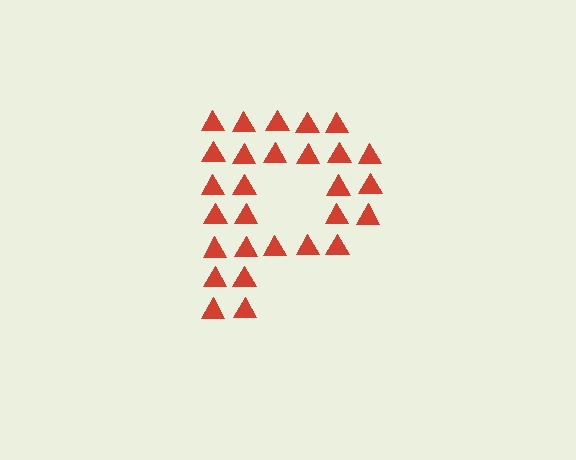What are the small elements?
The small elements are triangles.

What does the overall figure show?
The overall figure shows the letter P.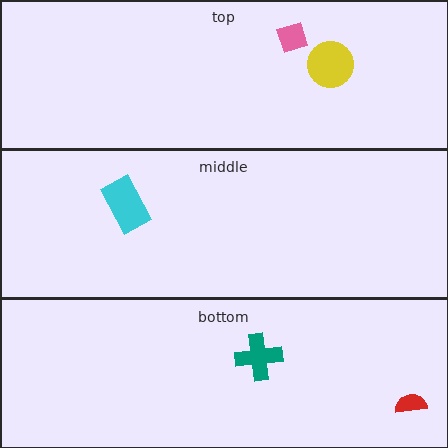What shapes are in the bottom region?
The red semicircle, the teal cross.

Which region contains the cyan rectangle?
The middle region.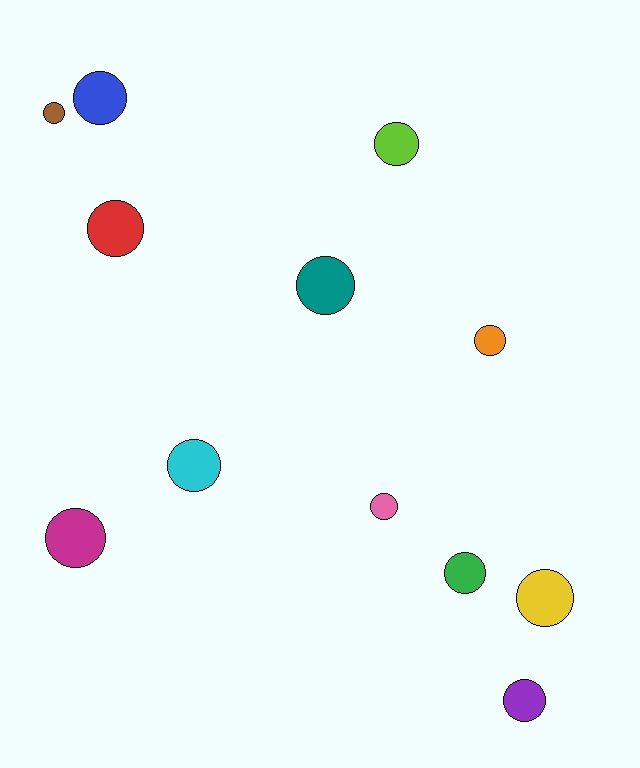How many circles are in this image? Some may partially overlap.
There are 12 circles.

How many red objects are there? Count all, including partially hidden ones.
There is 1 red object.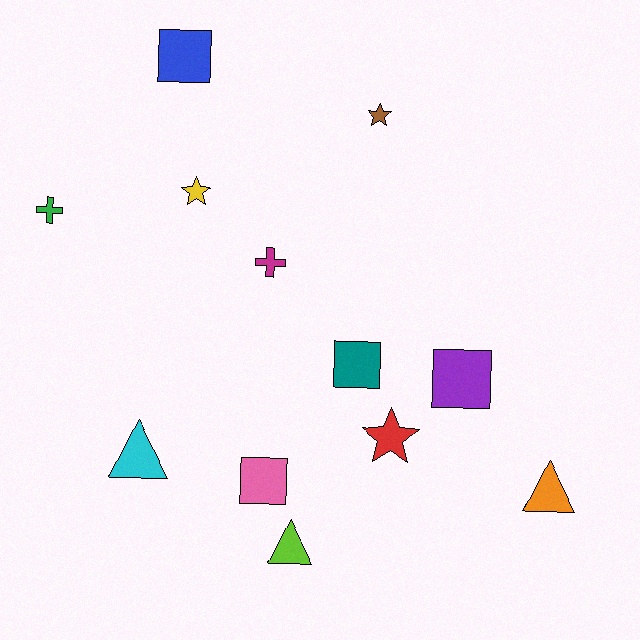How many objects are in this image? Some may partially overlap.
There are 12 objects.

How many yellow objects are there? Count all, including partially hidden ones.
There is 1 yellow object.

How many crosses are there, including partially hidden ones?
There are 2 crosses.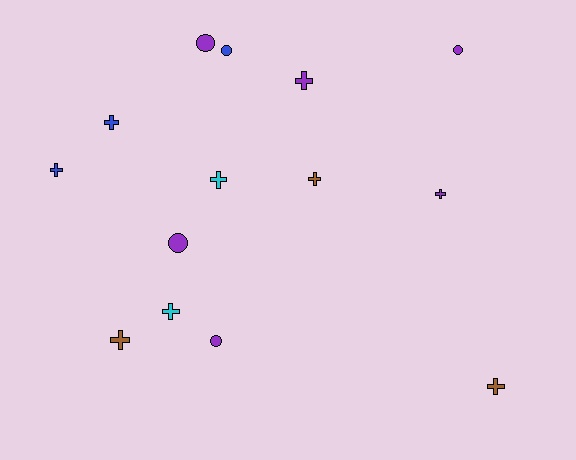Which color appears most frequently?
Purple, with 6 objects.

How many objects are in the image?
There are 14 objects.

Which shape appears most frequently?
Cross, with 9 objects.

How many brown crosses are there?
There are 3 brown crosses.